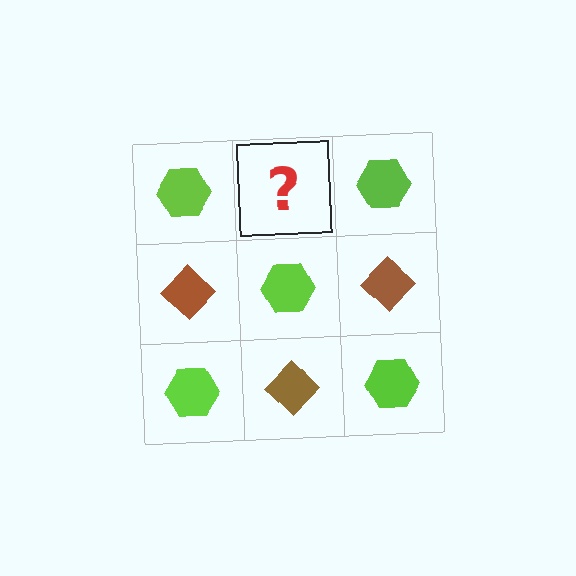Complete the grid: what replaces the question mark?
The question mark should be replaced with a brown diamond.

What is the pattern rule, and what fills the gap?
The rule is that it alternates lime hexagon and brown diamond in a checkerboard pattern. The gap should be filled with a brown diamond.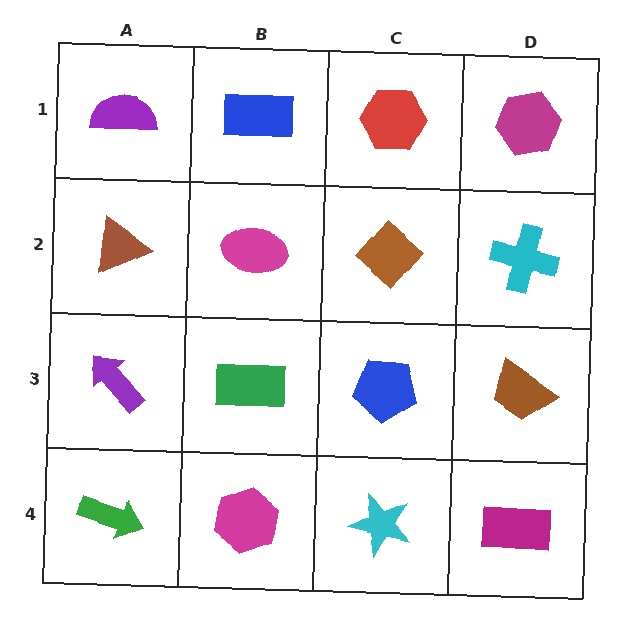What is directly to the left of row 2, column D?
A brown diamond.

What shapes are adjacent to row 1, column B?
A magenta ellipse (row 2, column B), a purple semicircle (row 1, column A), a red hexagon (row 1, column C).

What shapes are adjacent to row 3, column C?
A brown diamond (row 2, column C), a cyan star (row 4, column C), a green rectangle (row 3, column B), a brown trapezoid (row 3, column D).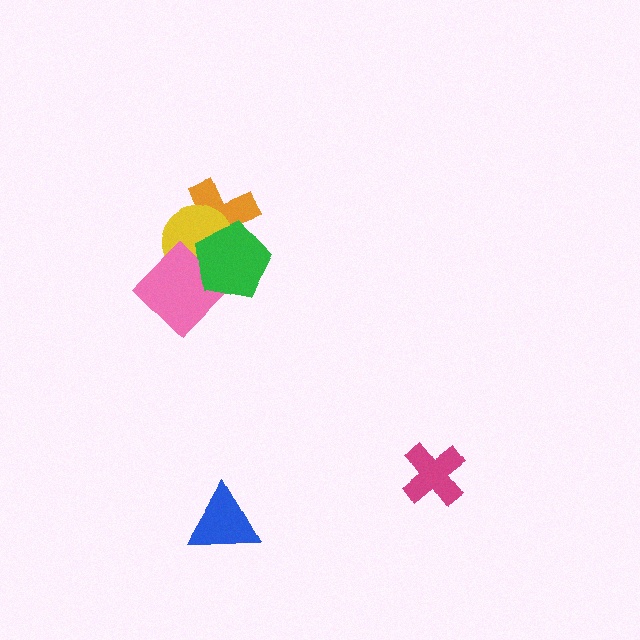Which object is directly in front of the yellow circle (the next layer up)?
The pink diamond is directly in front of the yellow circle.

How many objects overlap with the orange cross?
3 objects overlap with the orange cross.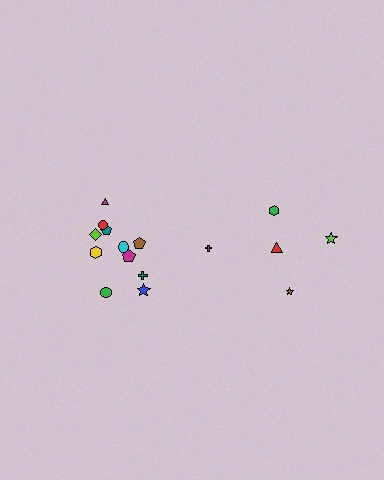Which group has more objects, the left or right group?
The left group.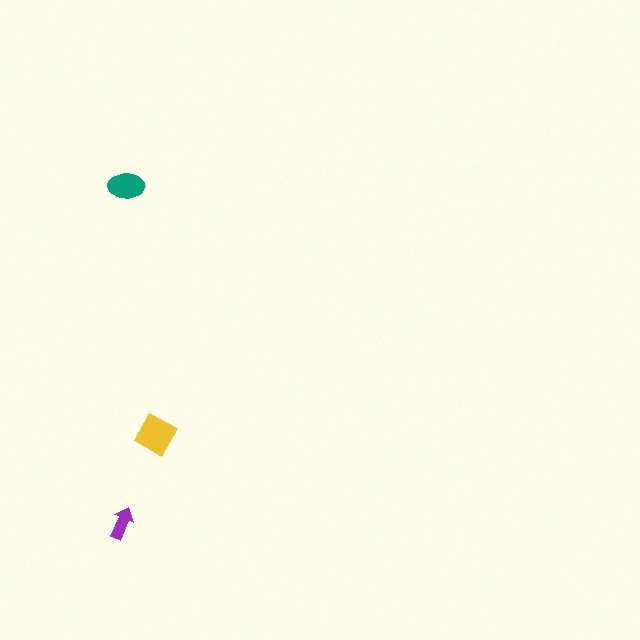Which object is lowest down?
The purple arrow is bottommost.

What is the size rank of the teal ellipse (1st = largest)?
2nd.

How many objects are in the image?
There are 3 objects in the image.